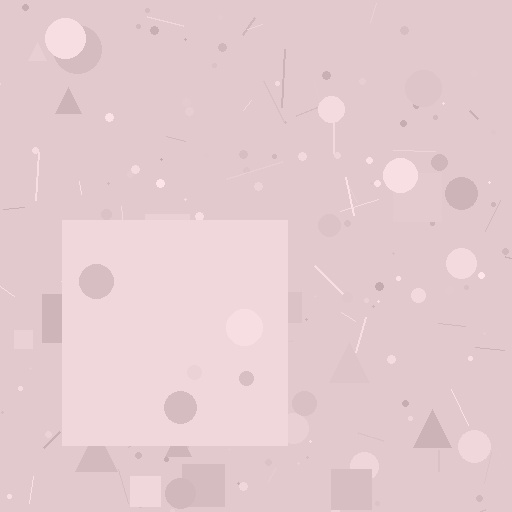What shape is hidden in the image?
A square is hidden in the image.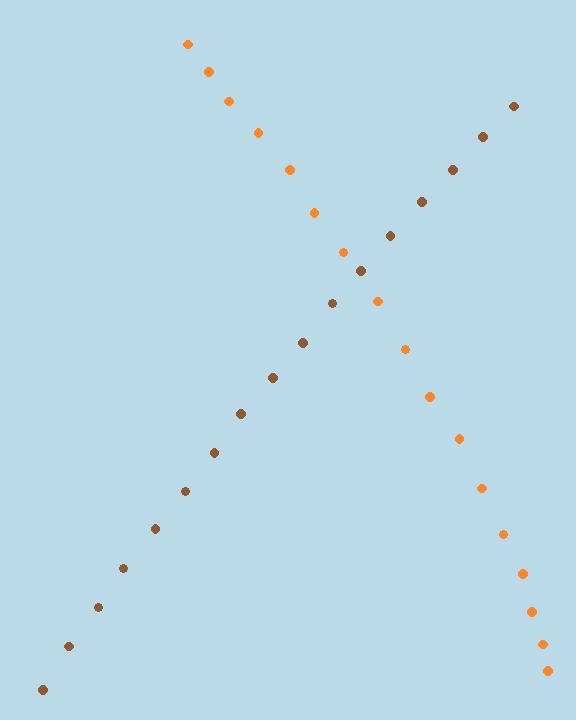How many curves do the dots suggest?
There are 2 distinct paths.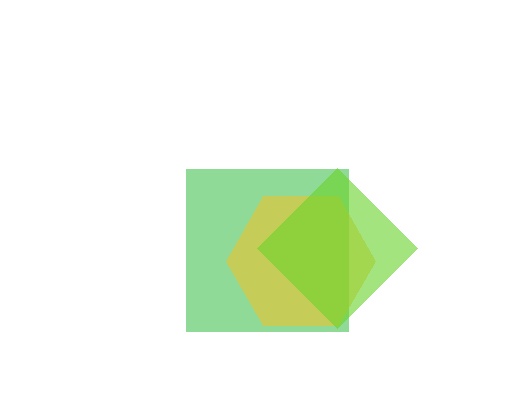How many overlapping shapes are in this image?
There are 3 overlapping shapes in the image.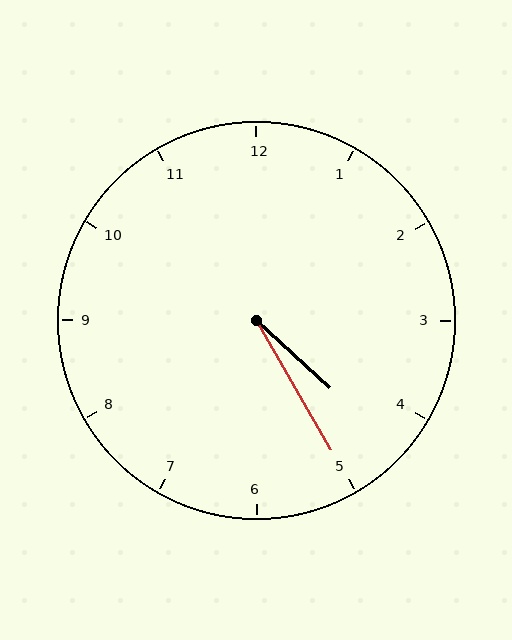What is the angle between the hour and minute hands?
Approximately 18 degrees.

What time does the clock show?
4:25.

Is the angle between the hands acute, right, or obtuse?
It is acute.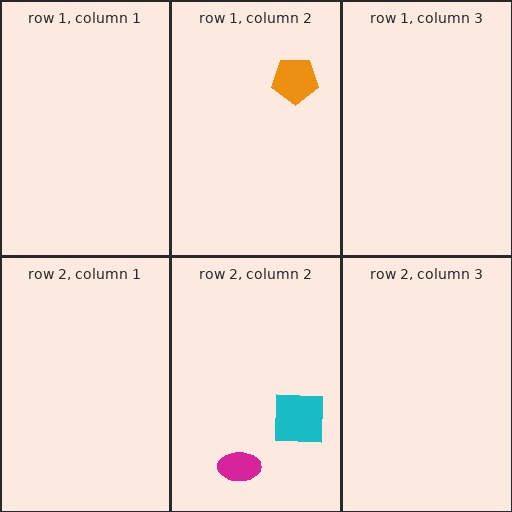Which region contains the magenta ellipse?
The row 2, column 2 region.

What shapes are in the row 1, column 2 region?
The orange pentagon.